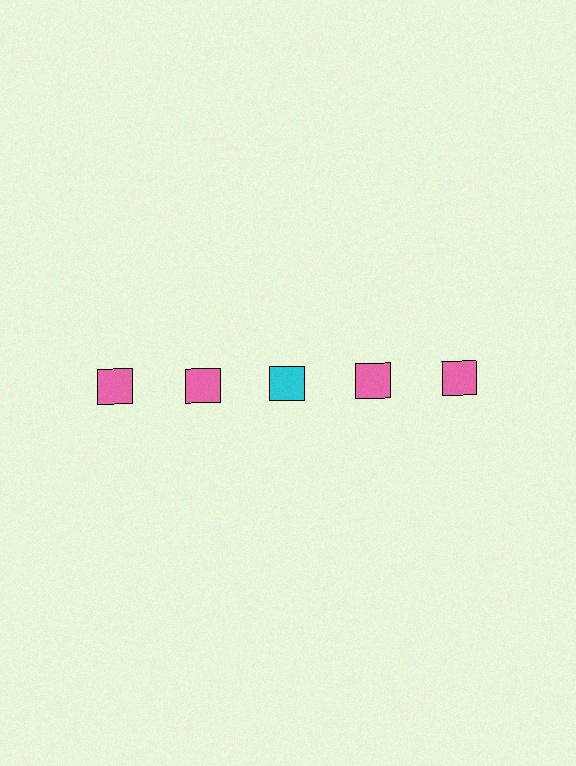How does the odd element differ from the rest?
It has a different color: cyan instead of pink.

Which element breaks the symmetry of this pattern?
The cyan square in the top row, center column breaks the symmetry. All other shapes are pink squares.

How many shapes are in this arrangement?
There are 5 shapes arranged in a grid pattern.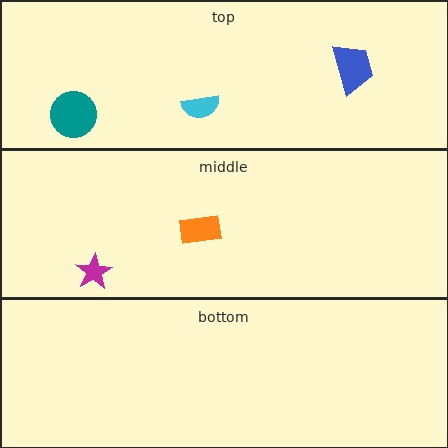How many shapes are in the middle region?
2.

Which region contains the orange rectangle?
The middle region.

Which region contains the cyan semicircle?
The top region.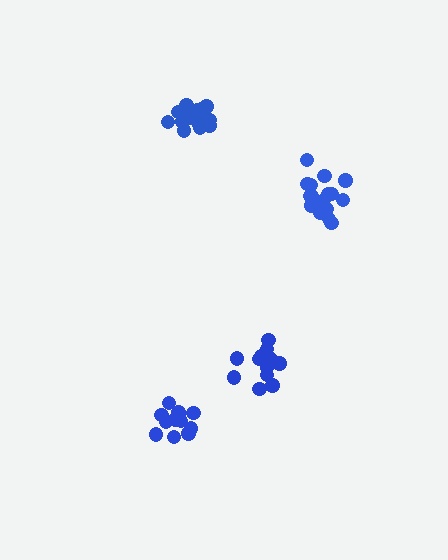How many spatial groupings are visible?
There are 4 spatial groupings.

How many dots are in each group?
Group 1: 12 dots, Group 2: 18 dots, Group 3: 13 dots, Group 4: 18 dots (61 total).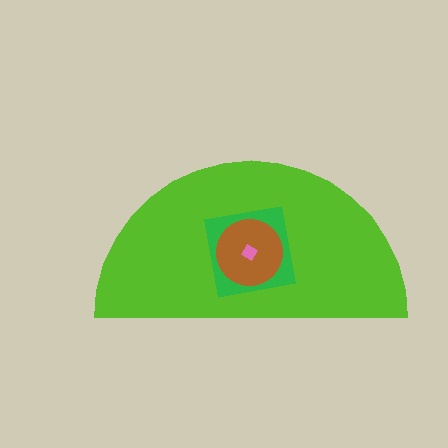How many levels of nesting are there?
4.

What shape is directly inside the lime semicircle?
The green square.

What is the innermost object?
The pink diamond.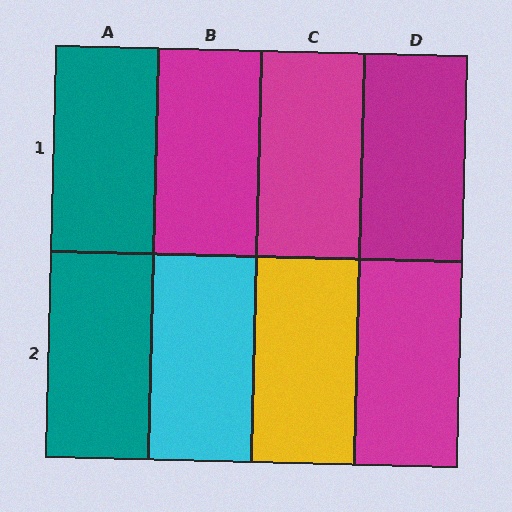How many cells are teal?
2 cells are teal.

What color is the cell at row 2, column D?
Magenta.